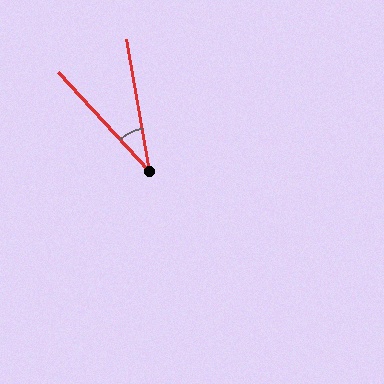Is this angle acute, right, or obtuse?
It is acute.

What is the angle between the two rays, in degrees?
Approximately 33 degrees.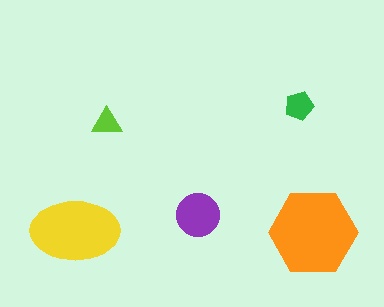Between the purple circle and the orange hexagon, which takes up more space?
The orange hexagon.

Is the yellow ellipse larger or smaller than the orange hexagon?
Smaller.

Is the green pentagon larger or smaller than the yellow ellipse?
Smaller.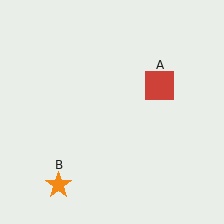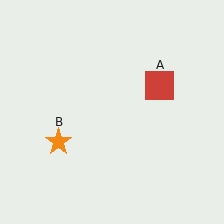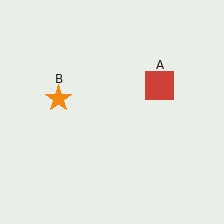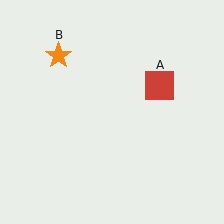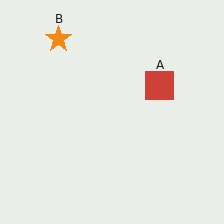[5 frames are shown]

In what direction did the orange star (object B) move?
The orange star (object B) moved up.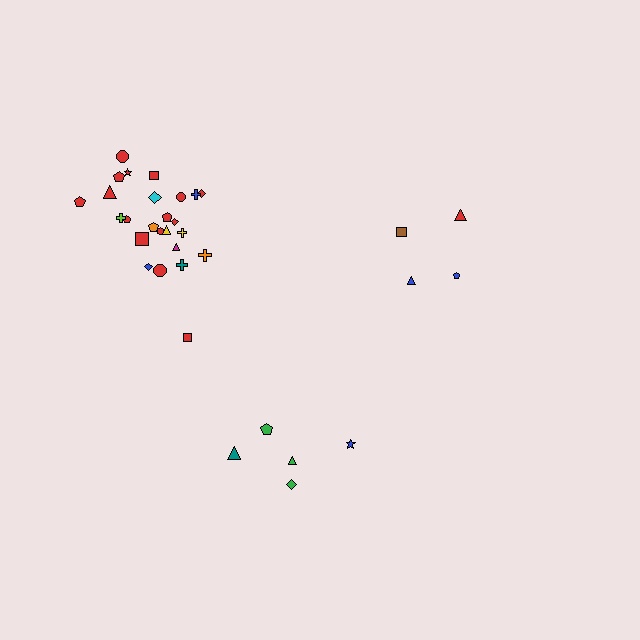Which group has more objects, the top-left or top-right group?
The top-left group.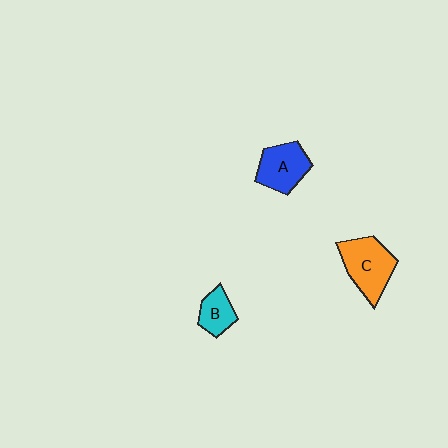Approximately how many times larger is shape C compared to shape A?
Approximately 1.2 times.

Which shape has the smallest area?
Shape B (cyan).